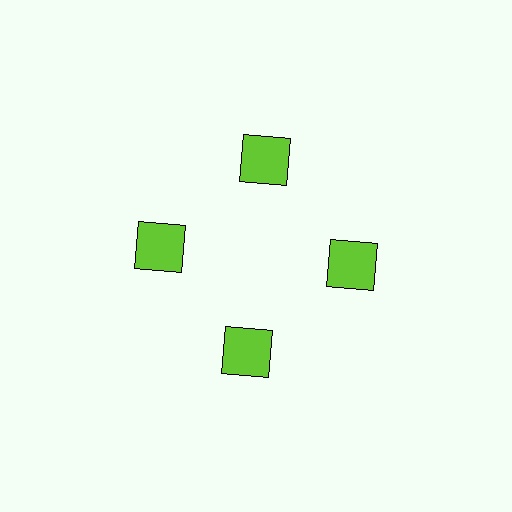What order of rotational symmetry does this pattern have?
This pattern has 4-fold rotational symmetry.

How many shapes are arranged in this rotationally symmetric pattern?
There are 4 shapes, arranged in 4 groups of 1.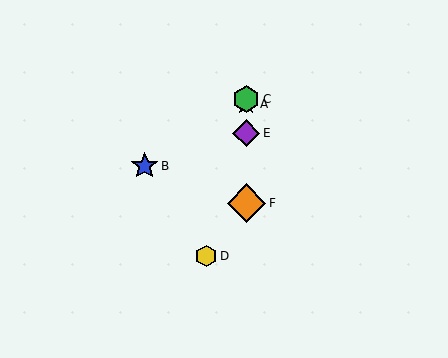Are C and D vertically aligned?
No, C is at x≈246 and D is at x≈206.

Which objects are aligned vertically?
Objects A, C, E, F are aligned vertically.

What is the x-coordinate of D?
Object D is at x≈206.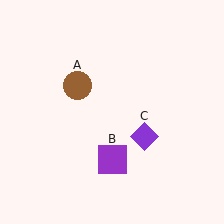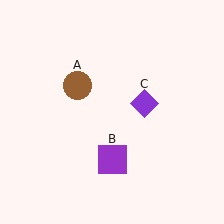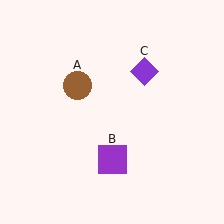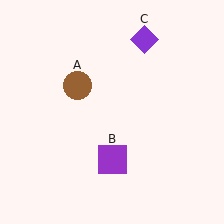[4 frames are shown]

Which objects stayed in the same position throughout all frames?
Brown circle (object A) and purple square (object B) remained stationary.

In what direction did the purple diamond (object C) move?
The purple diamond (object C) moved up.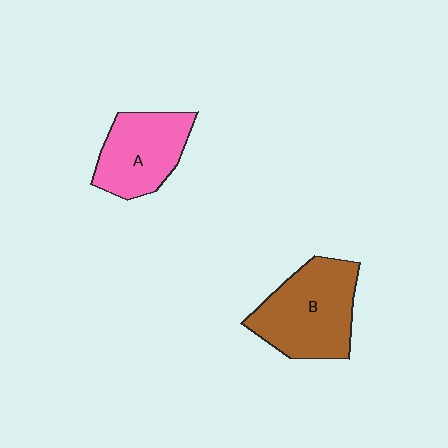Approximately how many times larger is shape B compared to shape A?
Approximately 1.3 times.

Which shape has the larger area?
Shape B (brown).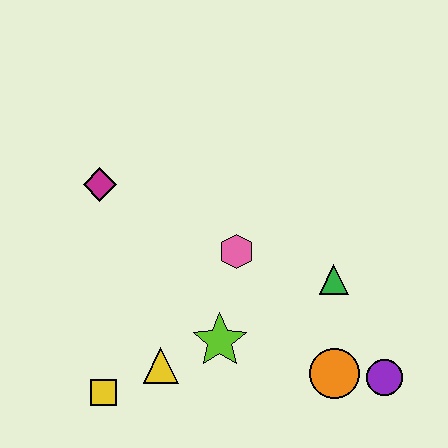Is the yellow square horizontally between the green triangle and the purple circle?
No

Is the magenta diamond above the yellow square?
Yes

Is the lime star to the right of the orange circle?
No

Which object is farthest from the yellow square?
The purple circle is farthest from the yellow square.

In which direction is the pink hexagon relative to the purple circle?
The pink hexagon is to the left of the purple circle.